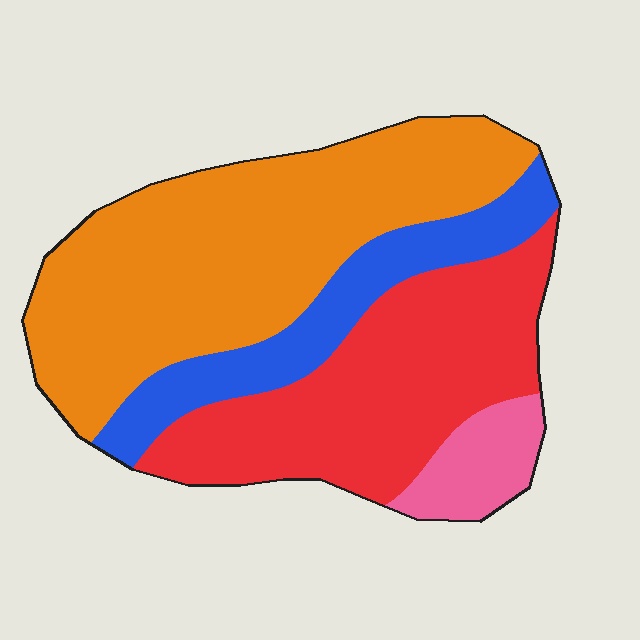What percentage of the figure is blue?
Blue covers 16% of the figure.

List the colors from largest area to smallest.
From largest to smallest: orange, red, blue, pink.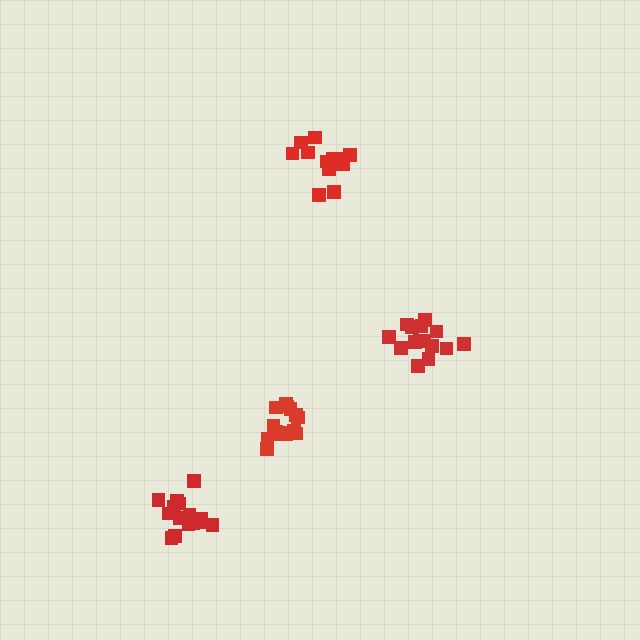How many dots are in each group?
Group 1: 12 dots, Group 2: 15 dots, Group 3: 15 dots, Group 4: 16 dots (58 total).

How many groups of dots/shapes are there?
There are 4 groups.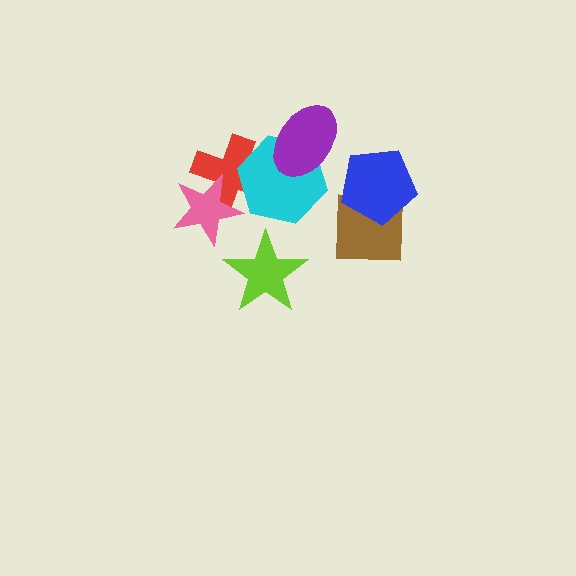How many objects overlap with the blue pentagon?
1 object overlaps with the blue pentagon.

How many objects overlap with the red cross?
2 objects overlap with the red cross.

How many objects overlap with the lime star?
0 objects overlap with the lime star.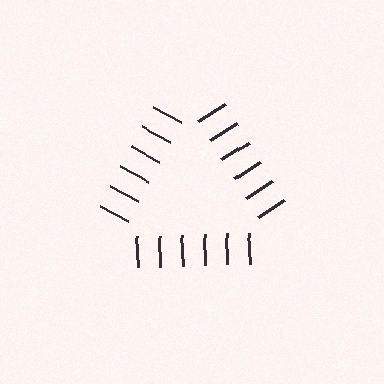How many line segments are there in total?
18 — 6 along each of the 3 edges.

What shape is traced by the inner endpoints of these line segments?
An illusory triangle — the line segments terminate on its edges but no continuous stroke is drawn.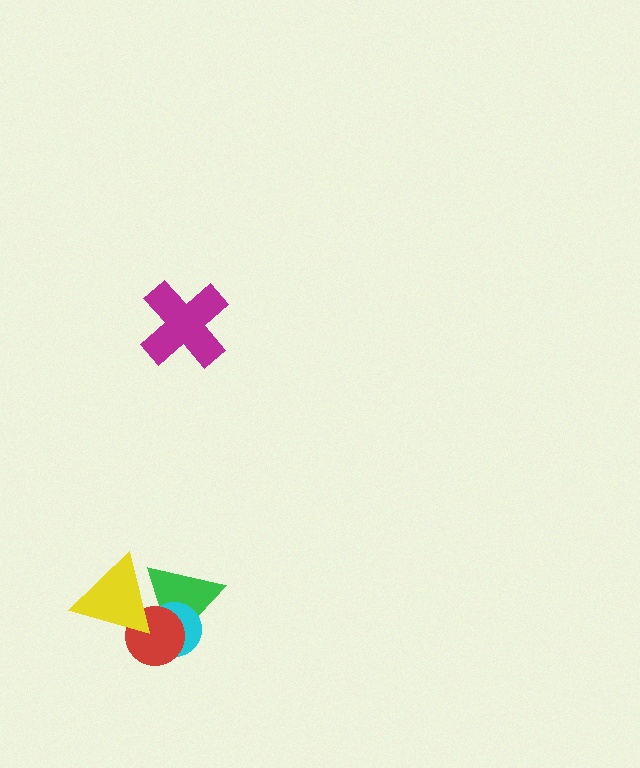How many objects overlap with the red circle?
3 objects overlap with the red circle.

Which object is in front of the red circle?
The yellow triangle is in front of the red circle.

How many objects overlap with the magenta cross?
0 objects overlap with the magenta cross.